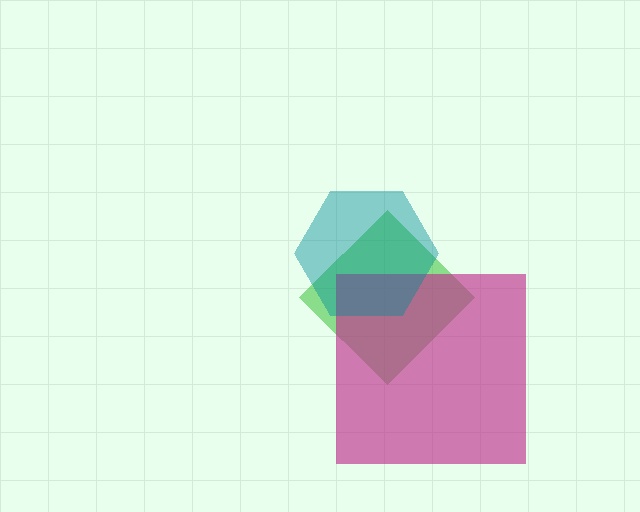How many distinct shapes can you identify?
There are 3 distinct shapes: a green diamond, a magenta square, a teal hexagon.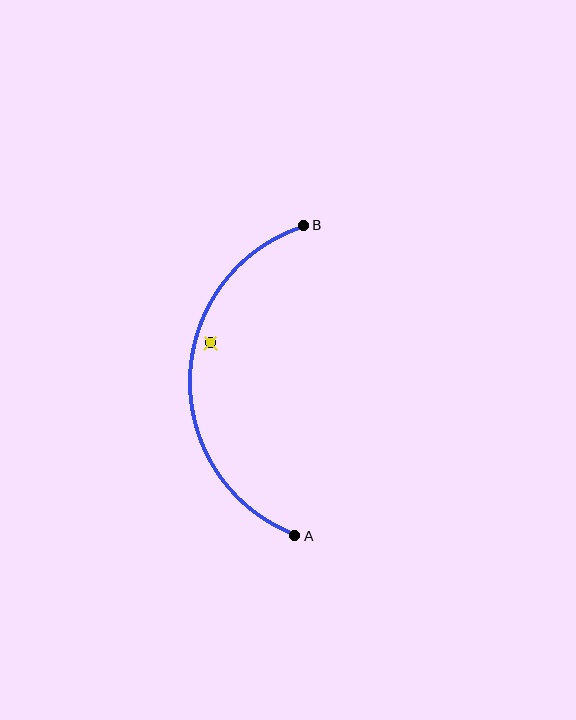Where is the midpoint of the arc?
The arc midpoint is the point on the curve farthest from the straight line joining A and B. It sits to the left of that line.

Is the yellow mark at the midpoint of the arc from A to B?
No — the yellow mark does not lie on the arc at all. It sits slightly inside the curve.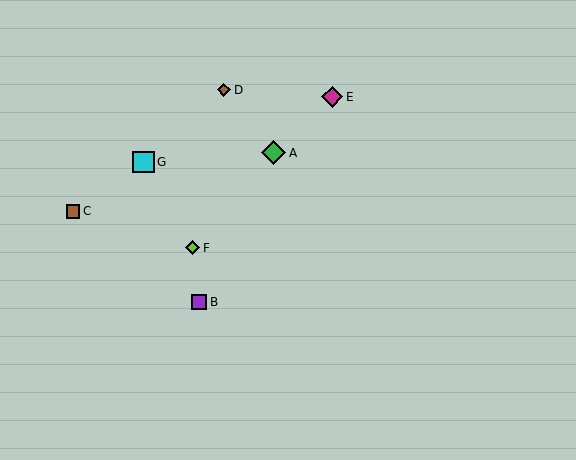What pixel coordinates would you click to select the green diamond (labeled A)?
Click at (274, 153) to select the green diamond A.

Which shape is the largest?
The green diamond (labeled A) is the largest.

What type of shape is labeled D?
Shape D is a brown diamond.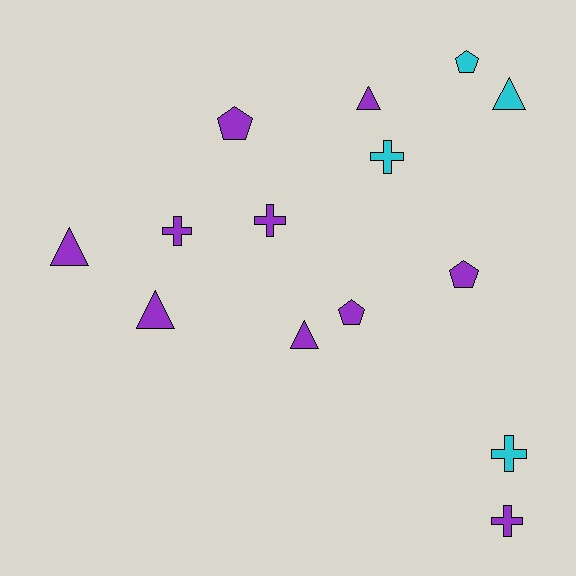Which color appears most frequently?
Purple, with 10 objects.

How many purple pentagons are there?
There are 3 purple pentagons.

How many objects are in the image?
There are 14 objects.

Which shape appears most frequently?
Triangle, with 5 objects.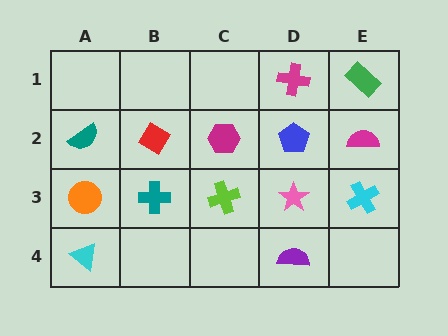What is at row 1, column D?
A magenta cross.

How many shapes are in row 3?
5 shapes.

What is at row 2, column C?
A magenta hexagon.